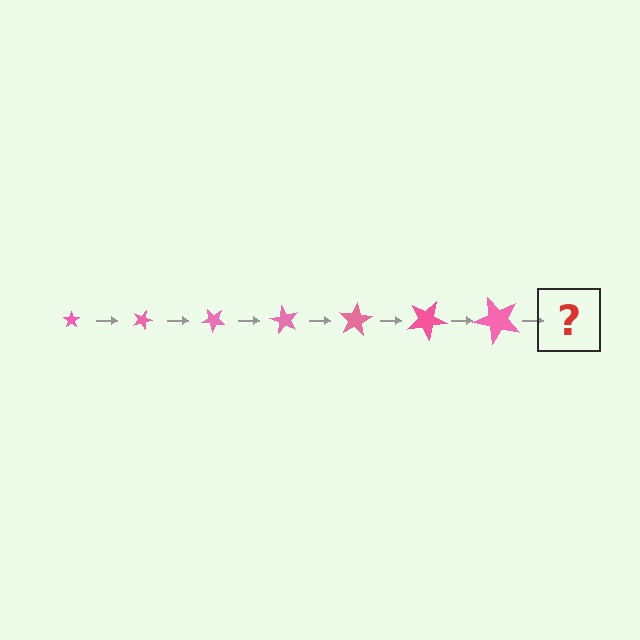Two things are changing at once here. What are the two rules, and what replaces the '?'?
The two rules are that the star grows larger each step and it rotates 20 degrees each step. The '?' should be a star, larger than the previous one and rotated 140 degrees from the start.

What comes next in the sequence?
The next element should be a star, larger than the previous one and rotated 140 degrees from the start.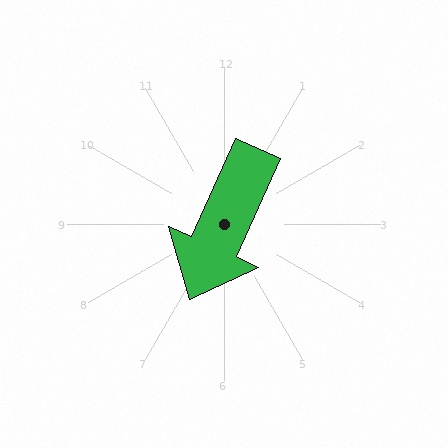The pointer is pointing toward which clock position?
Roughly 7 o'clock.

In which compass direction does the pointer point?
Southwest.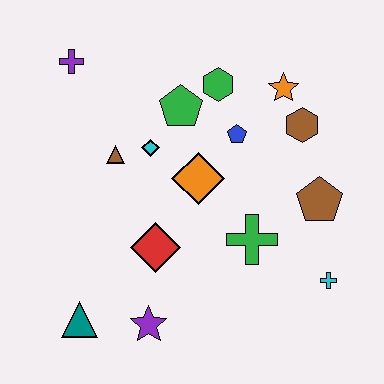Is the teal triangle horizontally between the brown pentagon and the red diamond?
No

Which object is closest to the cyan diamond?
The brown triangle is closest to the cyan diamond.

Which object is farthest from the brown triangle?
The cyan cross is farthest from the brown triangle.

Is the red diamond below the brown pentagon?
Yes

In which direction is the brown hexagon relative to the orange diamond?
The brown hexagon is to the right of the orange diamond.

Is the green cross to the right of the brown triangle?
Yes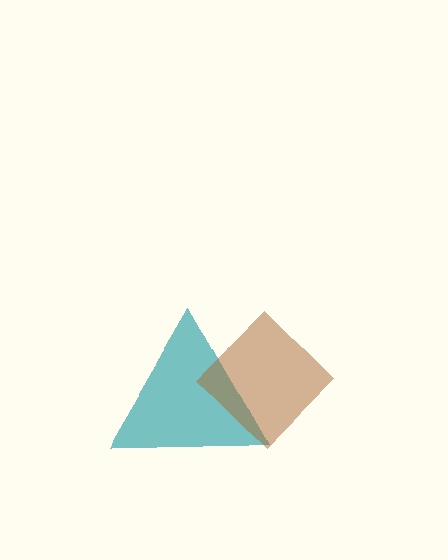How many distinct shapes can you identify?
There are 2 distinct shapes: a teal triangle, a brown diamond.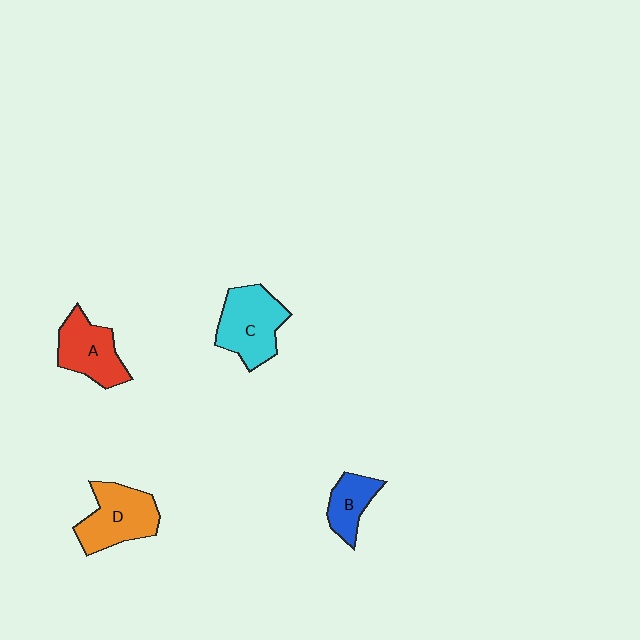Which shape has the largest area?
Shape C (cyan).